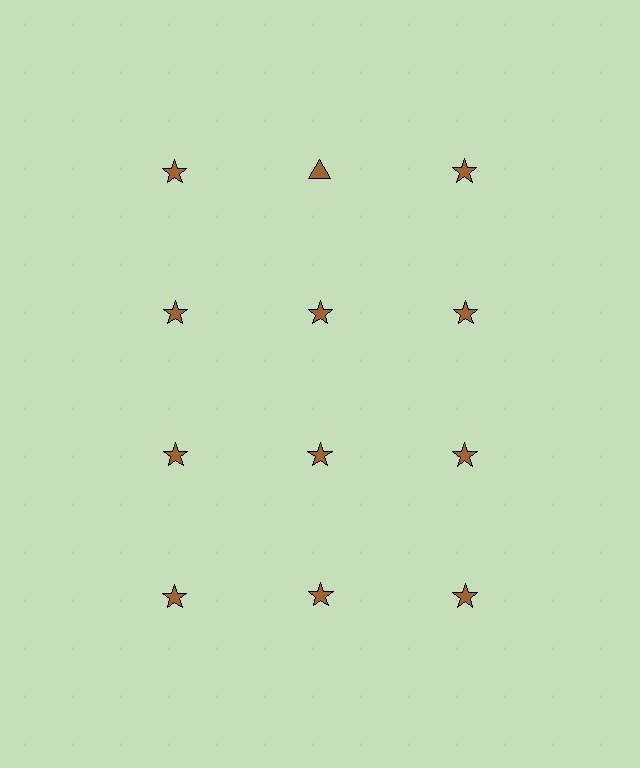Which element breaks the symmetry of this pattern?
The brown triangle in the top row, second from left column breaks the symmetry. All other shapes are brown stars.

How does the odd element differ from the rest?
It has a different shape: triangle instead of star.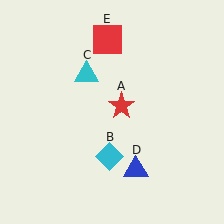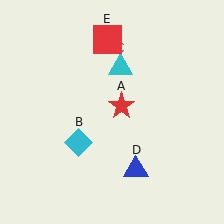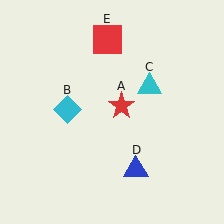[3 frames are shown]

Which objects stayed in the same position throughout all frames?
Red star (object A) and blue triangle (object D) and red square (object E) remained stationary.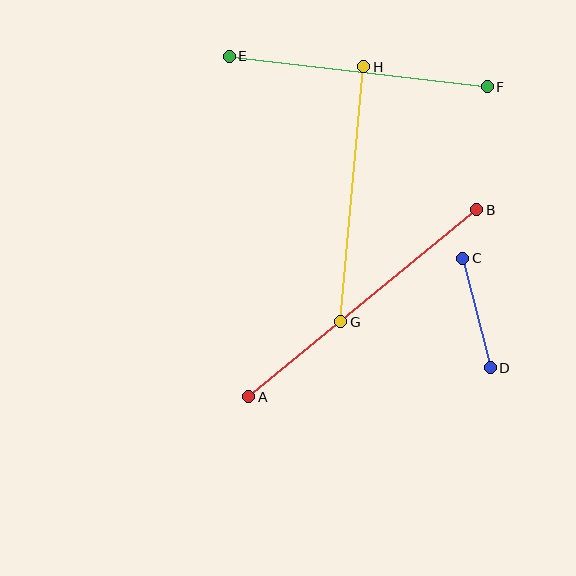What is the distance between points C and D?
The distance is approximately 113 pixels.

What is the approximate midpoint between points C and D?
The midpoint is at approximately (476, 313) pixels.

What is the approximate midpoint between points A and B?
The midpoint is at approximately (363, 303) pixels.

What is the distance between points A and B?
The distance is approximately 295 pixels.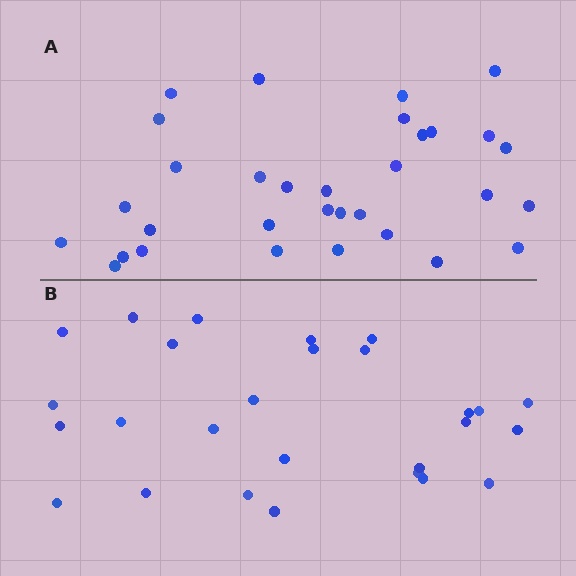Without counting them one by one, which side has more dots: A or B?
Region A (the top region) has more dots.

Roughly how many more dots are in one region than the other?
Region A has about 5 more dots than region B.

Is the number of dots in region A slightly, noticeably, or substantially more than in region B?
Region A has only slightly more — the two regions are fairly close. The ratio is roughly 1.2 to 1.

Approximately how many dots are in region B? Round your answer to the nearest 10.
About 30 dots. (The exact count is 27, which rounds to 30.)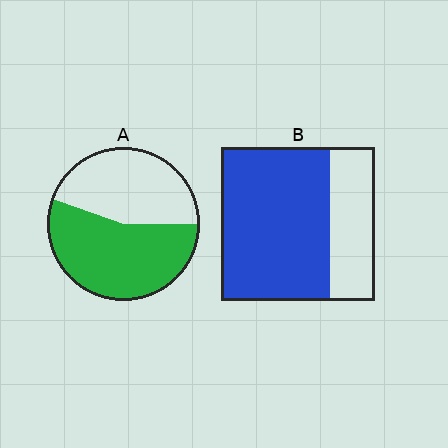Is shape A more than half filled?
Yes.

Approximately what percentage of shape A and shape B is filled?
A is approximately 55% and B is approximately 70%.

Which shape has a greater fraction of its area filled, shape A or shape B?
Shape B.